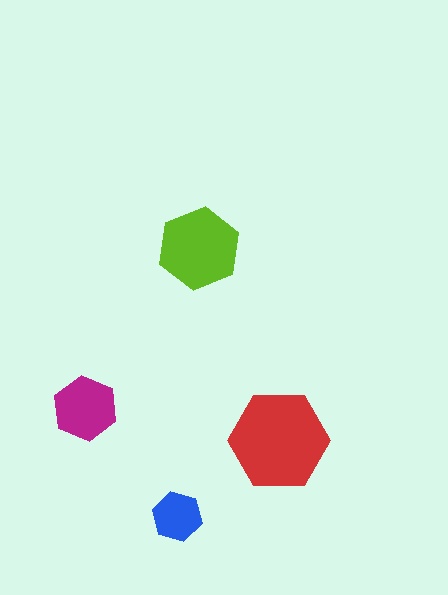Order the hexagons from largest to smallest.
the red one, the lime one, the magenta one, the blue one.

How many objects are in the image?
There are 4 objects in the image.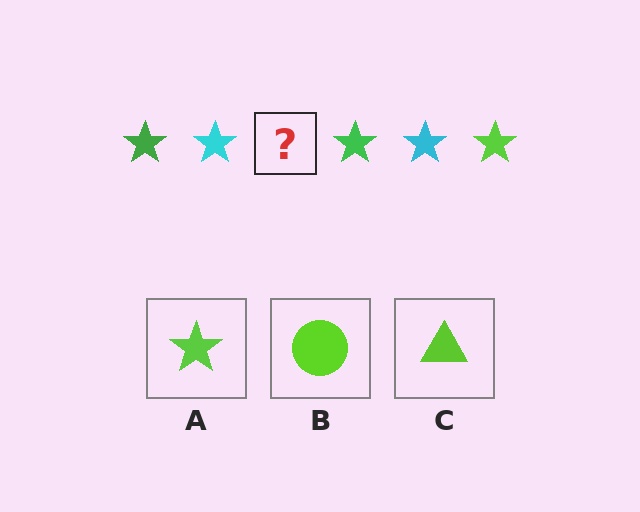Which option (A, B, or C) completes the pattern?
A.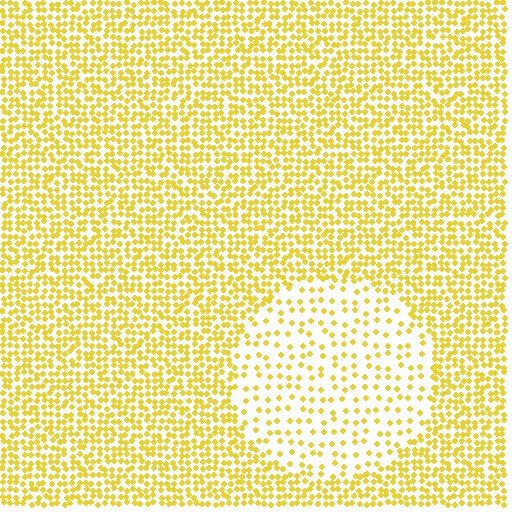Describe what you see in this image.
The image contains small yellow elements arranged at two different densities. A circle-shaped region is visible where the elements are less densely packed than the surrounding area.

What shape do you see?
I see a circle.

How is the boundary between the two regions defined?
The boundary is defined by a change in element density (approximately 2.6x ratio). All elements are the same color, size, and shape.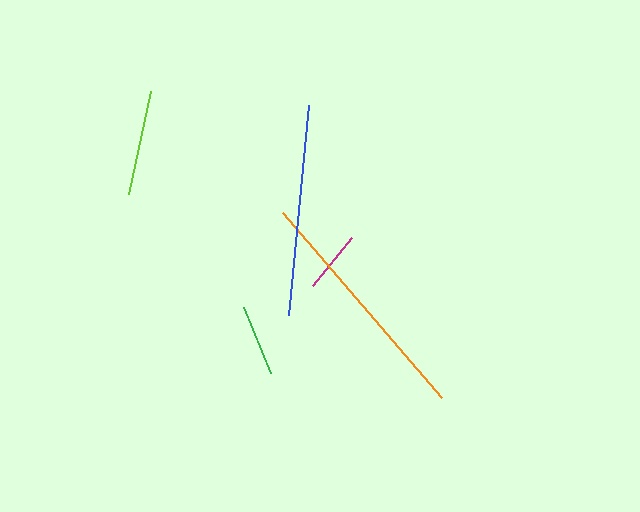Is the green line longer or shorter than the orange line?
The orange line is longer than the green line.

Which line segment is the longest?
The orange line is the longest at approximately 244 pixels.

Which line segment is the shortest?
The magenta line is the shortest at approximately 62 pixels.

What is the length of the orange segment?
The orange segment is approximately 244 pixels long.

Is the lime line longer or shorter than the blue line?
The blue line is longer than the lime line.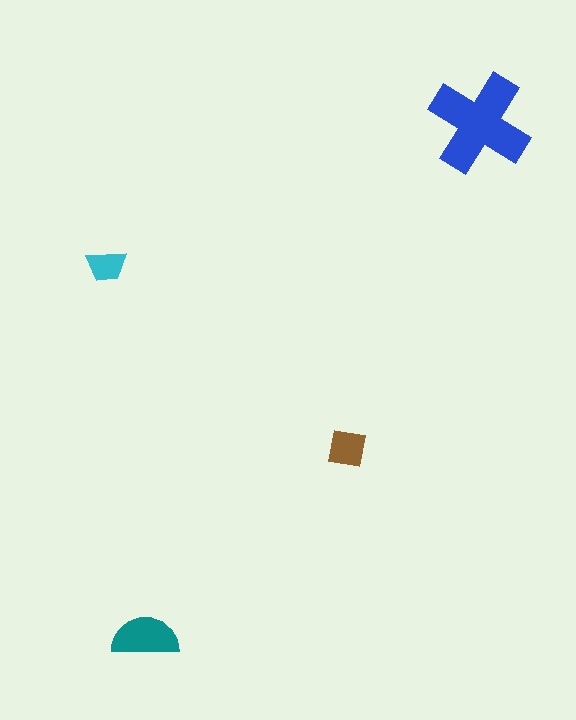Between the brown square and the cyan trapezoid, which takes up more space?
The brown square.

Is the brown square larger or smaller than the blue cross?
Smaller.